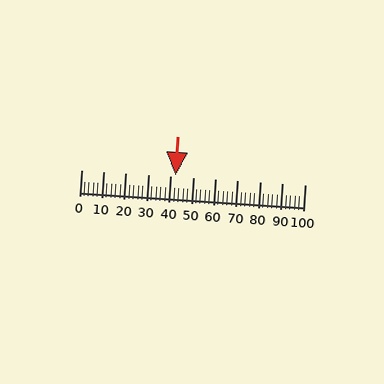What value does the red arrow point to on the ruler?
The red arrow points to approximately 42.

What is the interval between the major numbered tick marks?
The major tick marks are spaced 10 units apart.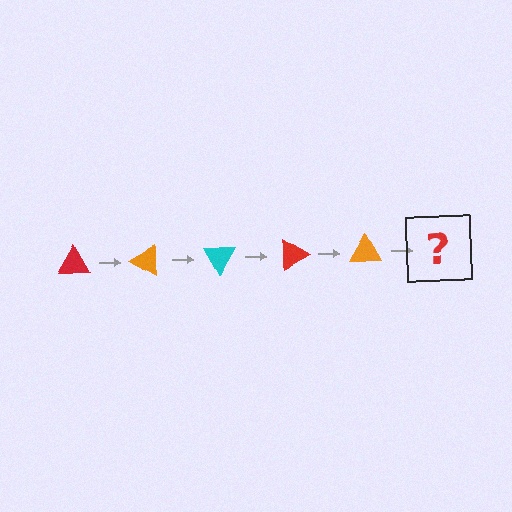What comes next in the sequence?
The next element should be a cyan triangle, rotated 150 degrees from the start.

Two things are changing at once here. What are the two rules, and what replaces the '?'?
The two rules are that it rotates 30 degrees each step and the color cycles through red, orange, and cyan. The '?' should be a cyan triangle, rotated 150 degrees from the start.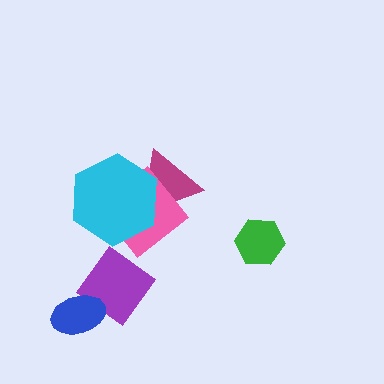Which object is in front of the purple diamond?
The blue ellipse is in front of the purple diamond.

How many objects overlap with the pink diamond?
2 objects overlap with the pink diamond.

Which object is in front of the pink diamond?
The cyan hexagon is in front of the pink diamond.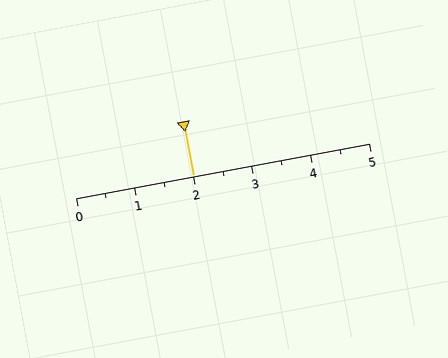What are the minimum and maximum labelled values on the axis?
The axis runs from 0 to 5.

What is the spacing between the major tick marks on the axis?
The major ticks are spaced 1 apart.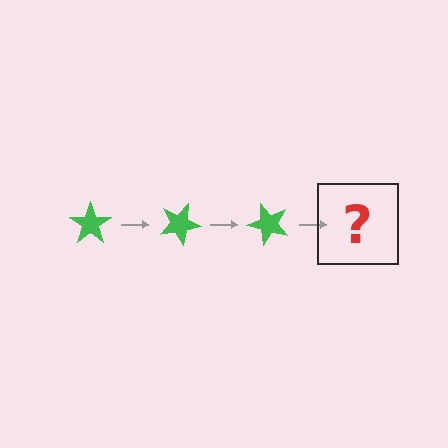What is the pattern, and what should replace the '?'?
The pattern is that the star rotates 25 degrees each step. The '?' should be a green star rotated 75 degrees.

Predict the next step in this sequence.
The next step is a green star rotated 75 degrees.